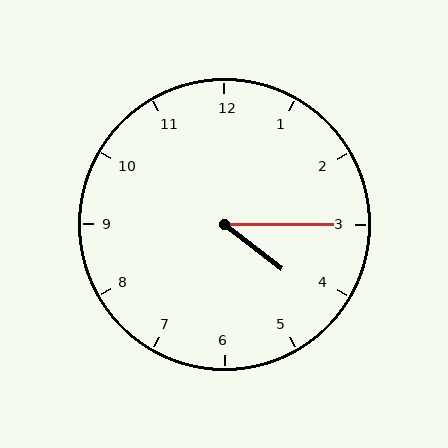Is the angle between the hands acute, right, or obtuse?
It is acute.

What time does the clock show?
4:15.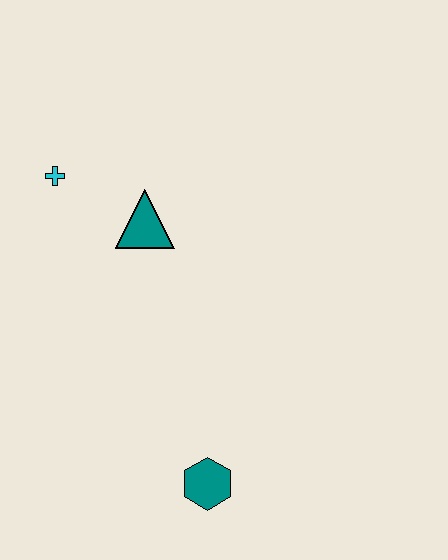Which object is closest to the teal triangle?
The cyan cross is closest to the teal triangle.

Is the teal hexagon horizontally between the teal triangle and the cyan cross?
No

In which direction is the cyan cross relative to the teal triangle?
The cyan cross is to the left of the teal triangle.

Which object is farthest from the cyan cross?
The teal hexagon is farthest from the cyan cross.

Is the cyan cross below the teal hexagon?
No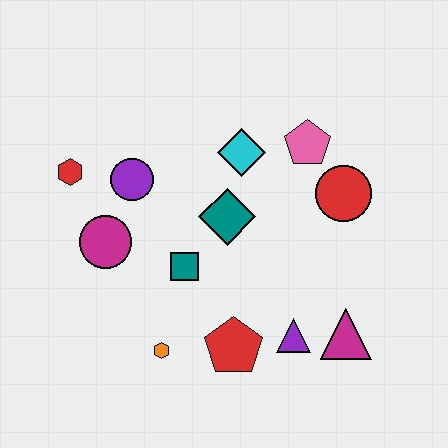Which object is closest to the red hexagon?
The purple circle is closest to the red hexagon.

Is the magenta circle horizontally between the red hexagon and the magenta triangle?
Yes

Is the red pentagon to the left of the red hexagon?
No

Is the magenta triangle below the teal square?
Yes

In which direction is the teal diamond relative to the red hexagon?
The teal diamond is to the right of the red hexagon.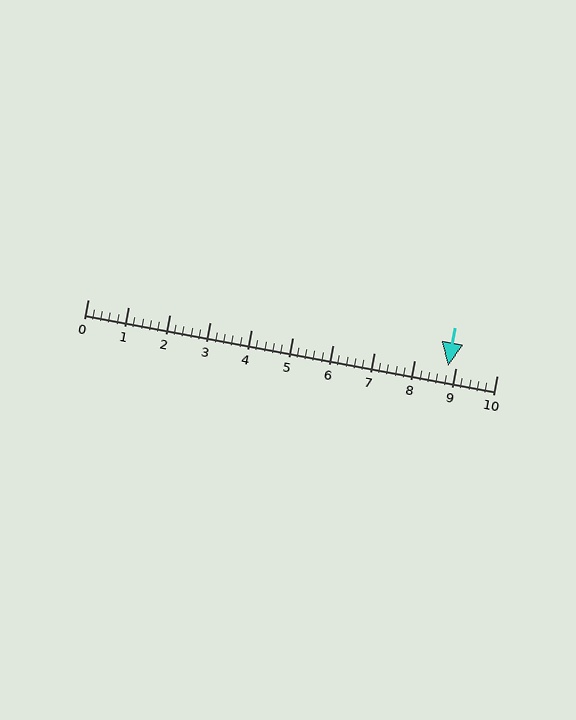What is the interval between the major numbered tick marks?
The major tick marks are spaced 1 units apart.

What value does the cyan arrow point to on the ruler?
The cyan arrow points to approximately 8.8.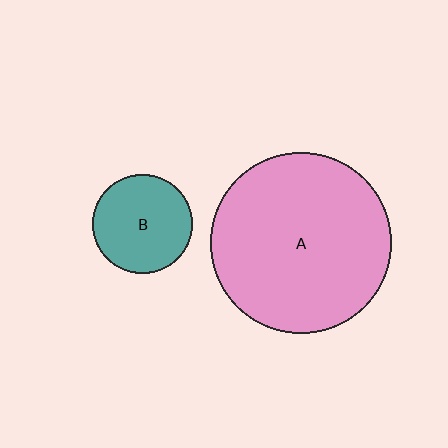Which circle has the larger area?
Circle A (pink).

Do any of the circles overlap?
No, none of the circles overlap.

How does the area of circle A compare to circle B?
Approximately 3.3 times.